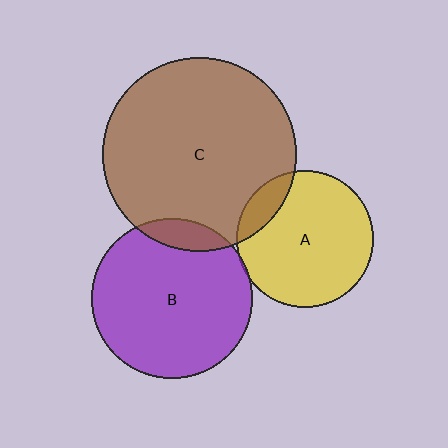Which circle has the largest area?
Circle C (brown).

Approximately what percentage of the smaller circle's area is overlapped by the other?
Approximately 5%.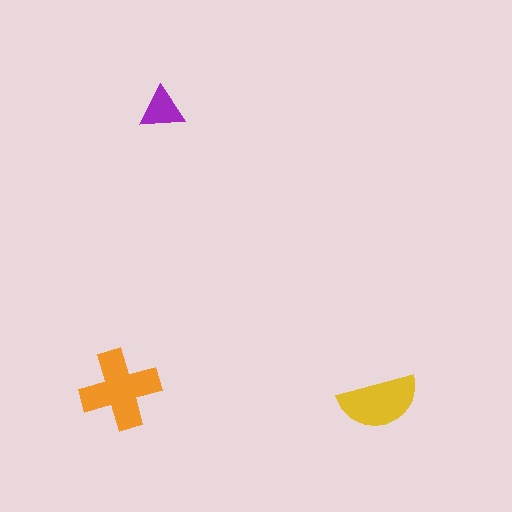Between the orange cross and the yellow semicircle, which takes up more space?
The orange cross.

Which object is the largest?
The orange cross.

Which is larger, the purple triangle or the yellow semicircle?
The yellow semicircle.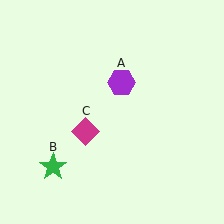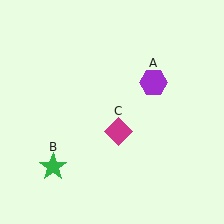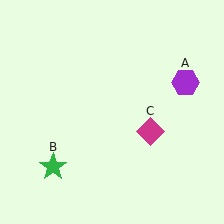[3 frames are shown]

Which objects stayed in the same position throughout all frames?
Green star (object B) remained stationary.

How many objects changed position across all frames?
2 objects changed position: purple hexagon (object A), magenta diamond (object C).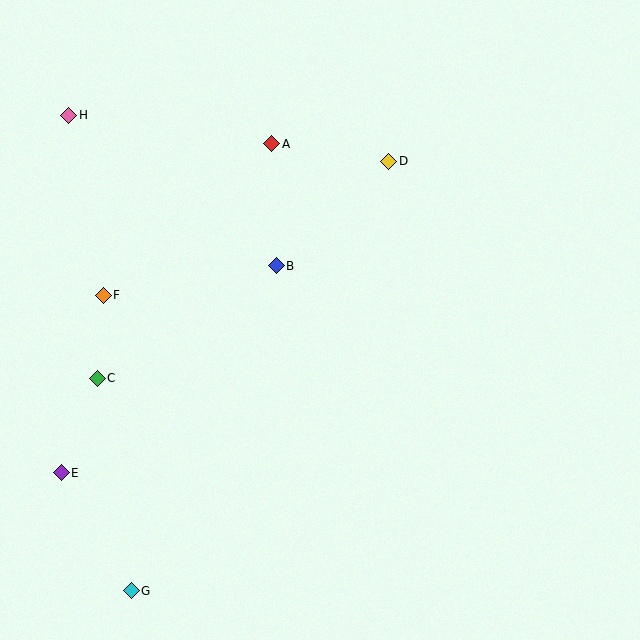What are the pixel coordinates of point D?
Point D is at (389, 161).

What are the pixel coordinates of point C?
Point C is at (97, 378).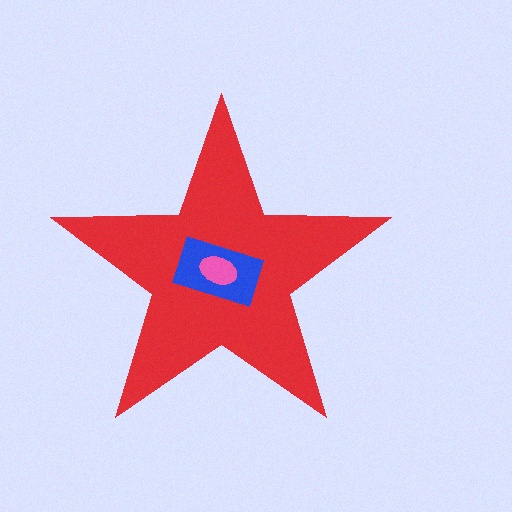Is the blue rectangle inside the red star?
Yes.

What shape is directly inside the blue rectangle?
The pink ellipse.